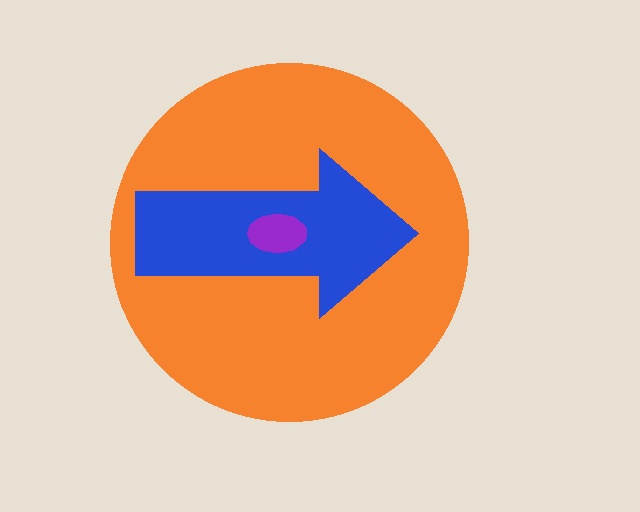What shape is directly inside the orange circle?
The blue arrow.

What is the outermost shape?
The orange circle.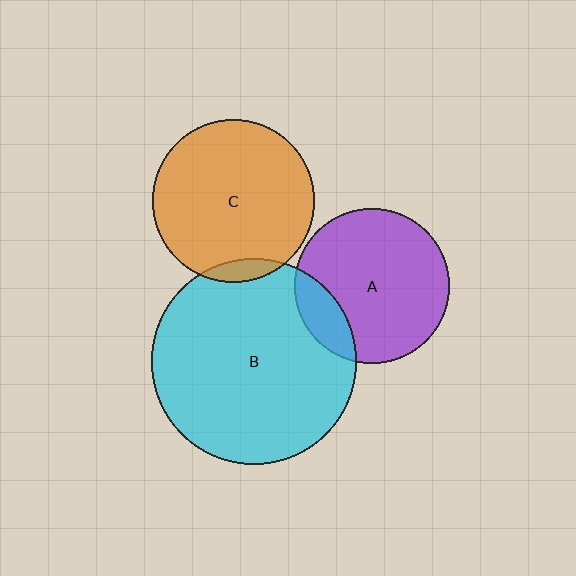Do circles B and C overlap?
Yes.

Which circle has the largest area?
Circle B (cyan).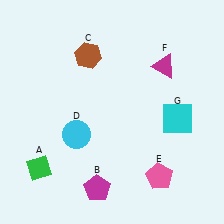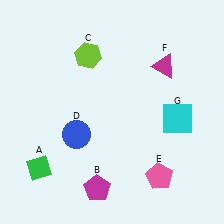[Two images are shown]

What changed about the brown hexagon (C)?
In Image 1, C is brown. In Image 2, it changed to lime.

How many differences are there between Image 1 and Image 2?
There are 2 differences between the two images.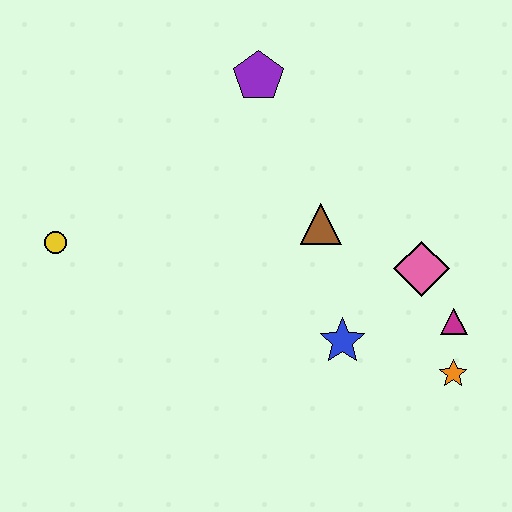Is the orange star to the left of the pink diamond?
No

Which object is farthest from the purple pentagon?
The orange star is farthest from the purple pentagon.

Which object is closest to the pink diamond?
The magenta triangle is closest to the pink diamond.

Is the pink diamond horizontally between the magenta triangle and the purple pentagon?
Yes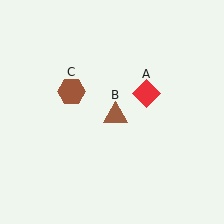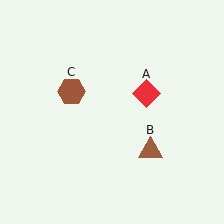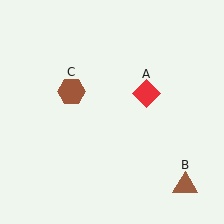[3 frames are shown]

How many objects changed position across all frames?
1 object changed position: brown triangle (object B).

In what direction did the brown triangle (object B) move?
The brown triangle (object B) moved down and to the right.